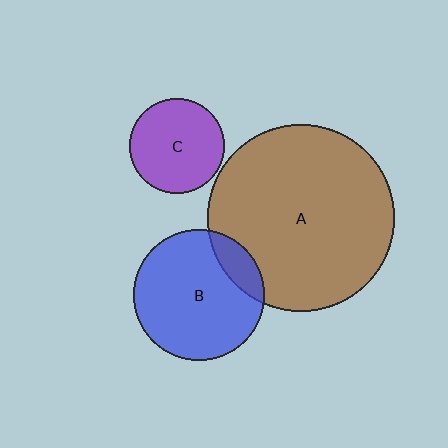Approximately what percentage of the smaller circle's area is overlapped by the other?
Approximately 15%.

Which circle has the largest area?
Circle A (brown).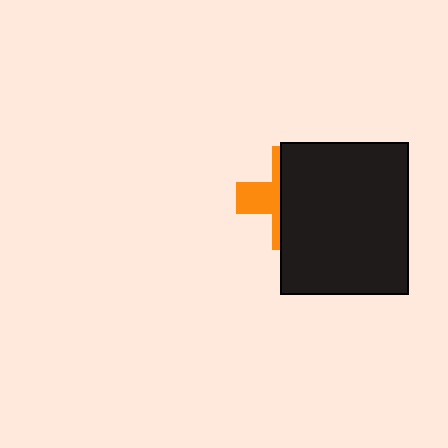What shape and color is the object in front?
The object in front is a black rectangle.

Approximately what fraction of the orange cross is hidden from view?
Roughly 65% of the orange cross is hidden behind the black rectangle.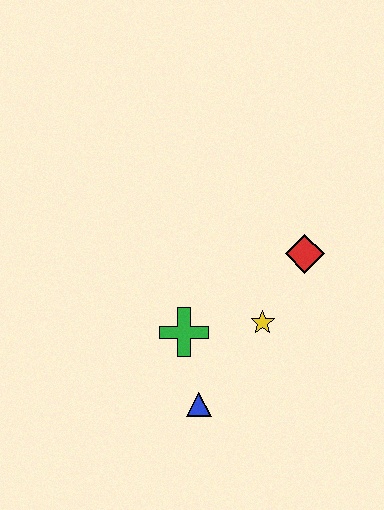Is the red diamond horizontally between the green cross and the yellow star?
No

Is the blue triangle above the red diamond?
No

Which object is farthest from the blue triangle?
The red diamond is farthest from the blue triangle.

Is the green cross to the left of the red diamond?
Yes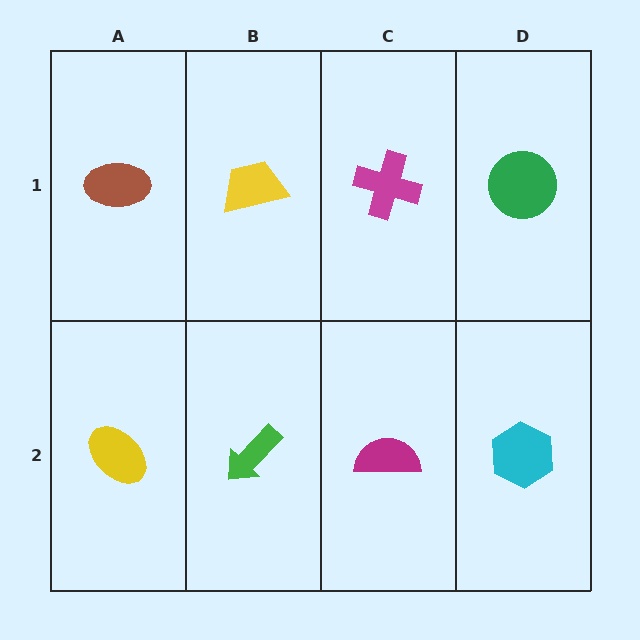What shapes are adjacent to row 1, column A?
A yellow ellipse (row 2, column A), a yellow trapezoid (row 1, column B).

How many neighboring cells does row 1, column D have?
2.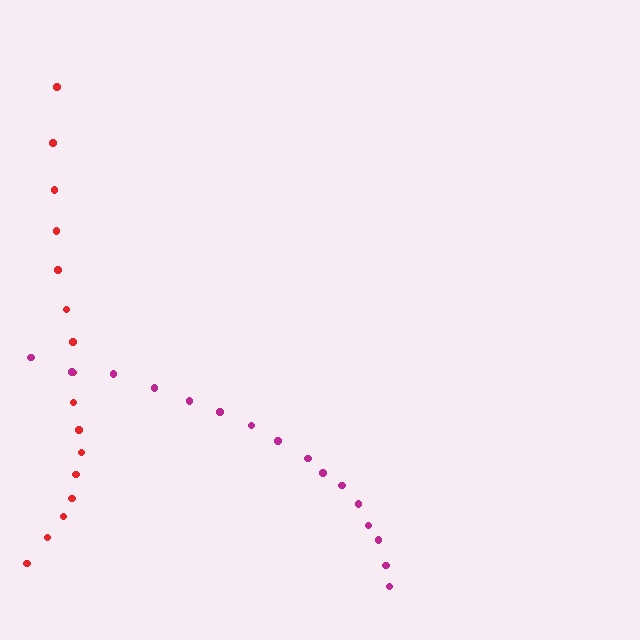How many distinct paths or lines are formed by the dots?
There are 2 distinct paths.